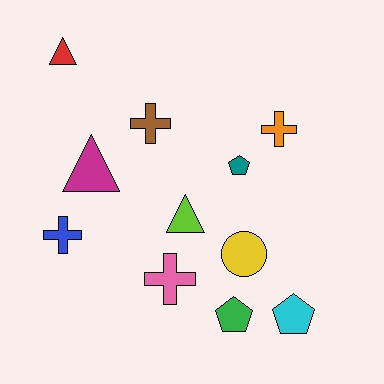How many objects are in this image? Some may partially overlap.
There are 11 objects.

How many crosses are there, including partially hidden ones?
There are 4 crosses.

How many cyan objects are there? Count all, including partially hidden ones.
There is 1 cyan object.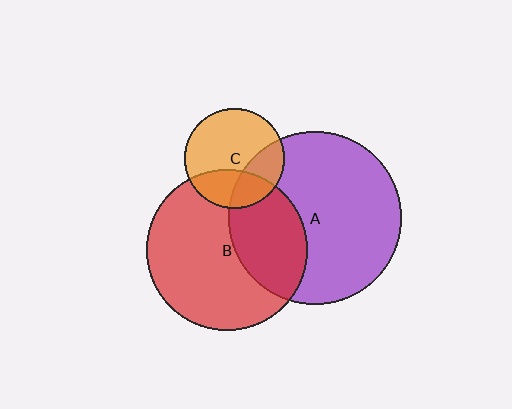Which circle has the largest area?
Circle A (purple).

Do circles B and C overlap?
Yes.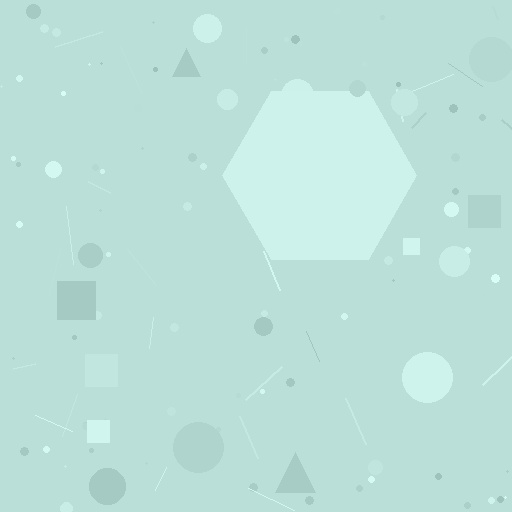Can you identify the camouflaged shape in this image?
The camouflaged shape is a hexagon.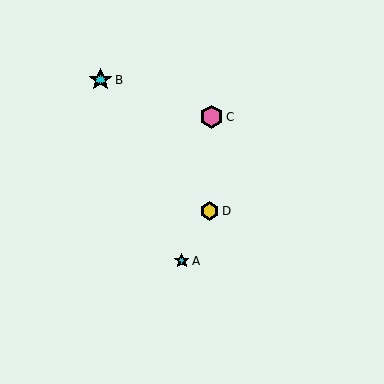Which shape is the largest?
The pink hexagon (labeled C) is the largest.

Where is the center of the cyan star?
The center of the cyan star is at (182, 261).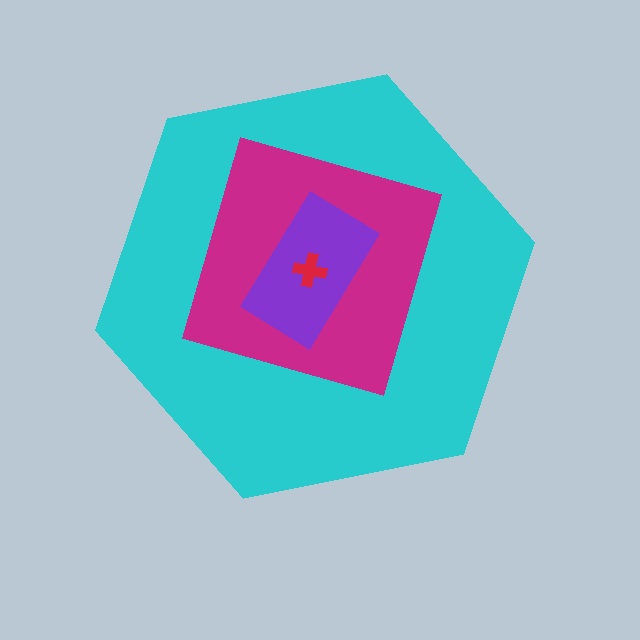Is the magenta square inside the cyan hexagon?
Yes.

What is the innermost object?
The red cross.